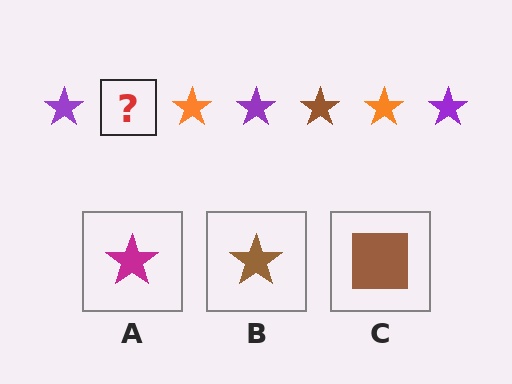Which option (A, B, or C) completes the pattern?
B.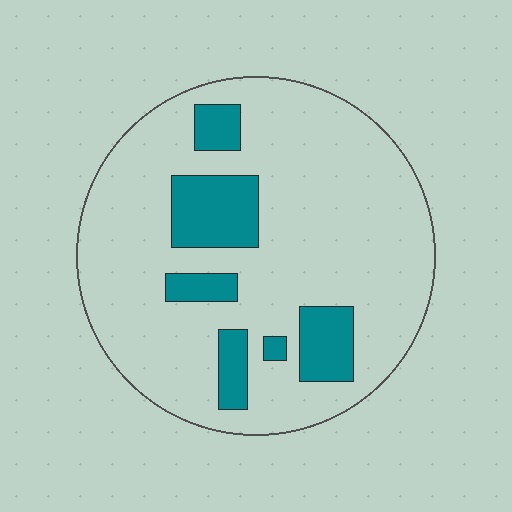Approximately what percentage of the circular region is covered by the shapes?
Approximately 20%.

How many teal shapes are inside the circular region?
6.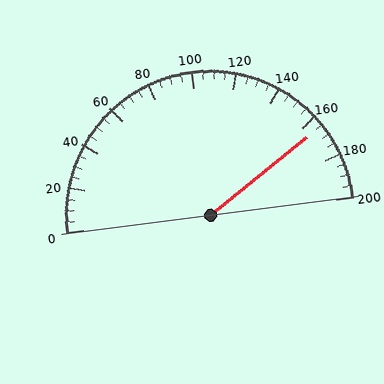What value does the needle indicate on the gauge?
The needle indicates approximately 165.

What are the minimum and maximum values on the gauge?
The gauge ranges from 0 to 200.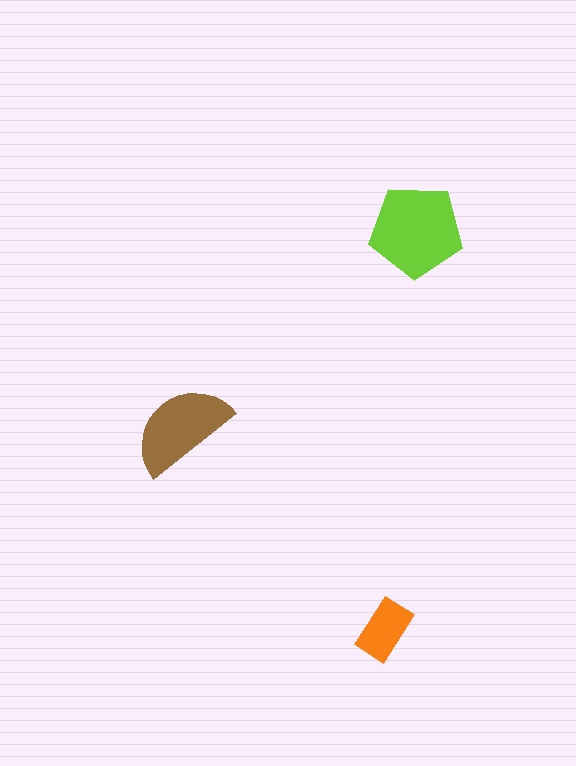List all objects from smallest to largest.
The orange rectangle, the brown semicircle, the lime pentagon.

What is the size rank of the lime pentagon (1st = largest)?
1st.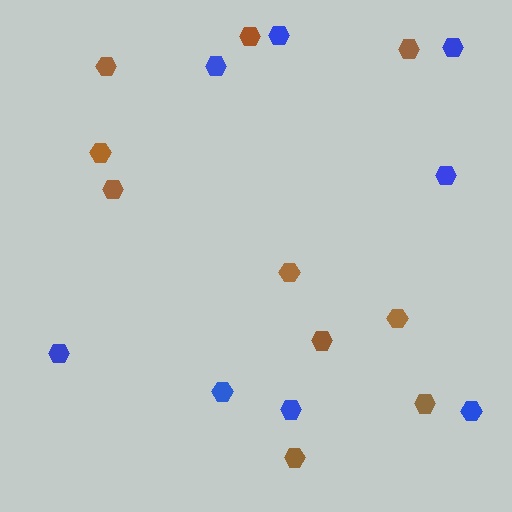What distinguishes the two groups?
There are 2 groups: one group of blue hexagons (8) and one group of brown hexagons (10).